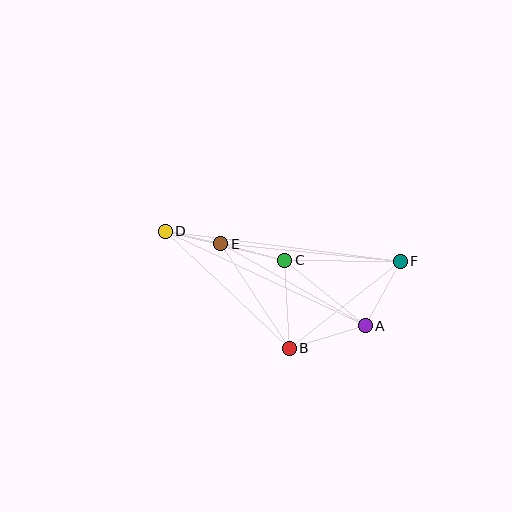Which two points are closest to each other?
Points D and E are closest to each other.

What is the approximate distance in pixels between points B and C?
The distance between B and C is approximately 88 pixels.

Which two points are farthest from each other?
Points D and F are farthest from each other.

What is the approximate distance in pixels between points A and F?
The distance between A and F is approximately 73 pixels.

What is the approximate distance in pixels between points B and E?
The distance between B and E is approximately 125 pixels.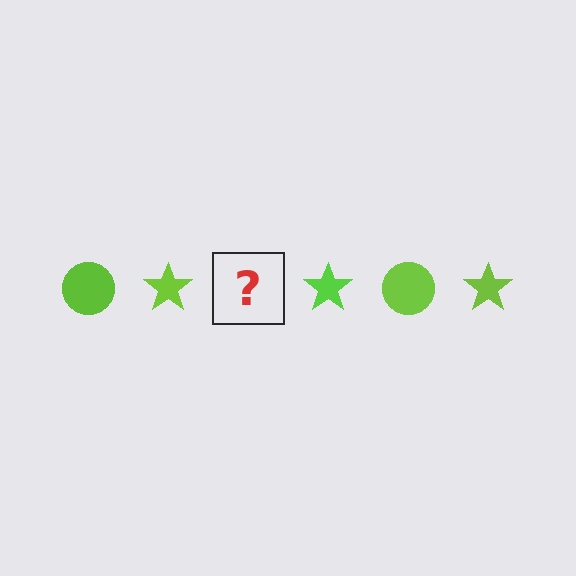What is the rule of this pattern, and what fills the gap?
The rule is that the pattern cycles through circle, star shapes in lime. The gap should be filled with a lime circle.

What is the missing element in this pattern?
The missing element is a lime circle.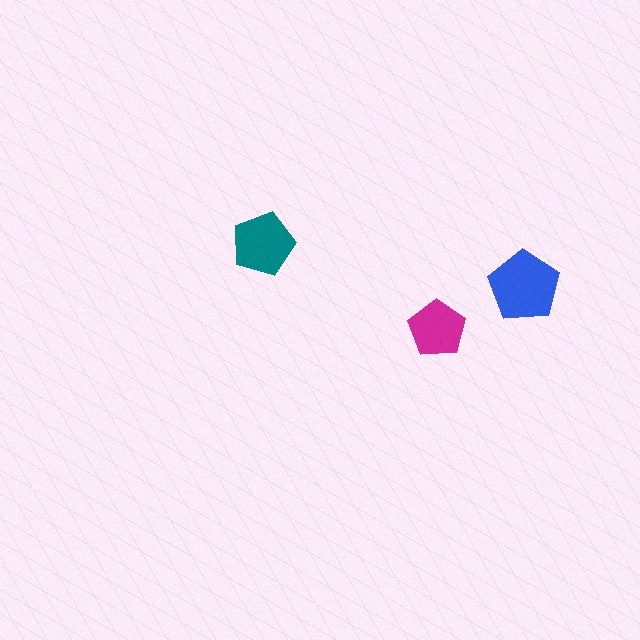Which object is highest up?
The teal pentagon is topmost.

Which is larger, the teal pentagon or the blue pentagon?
The blue one.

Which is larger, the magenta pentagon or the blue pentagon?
The blue one.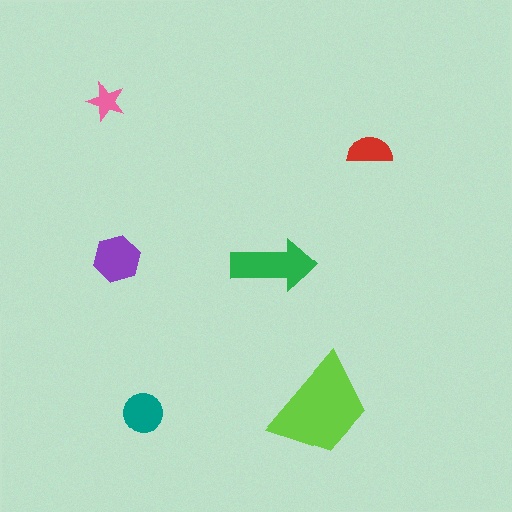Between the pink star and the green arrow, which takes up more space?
The green arrow.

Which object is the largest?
The lime trapezoid.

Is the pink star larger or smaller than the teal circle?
Smaller.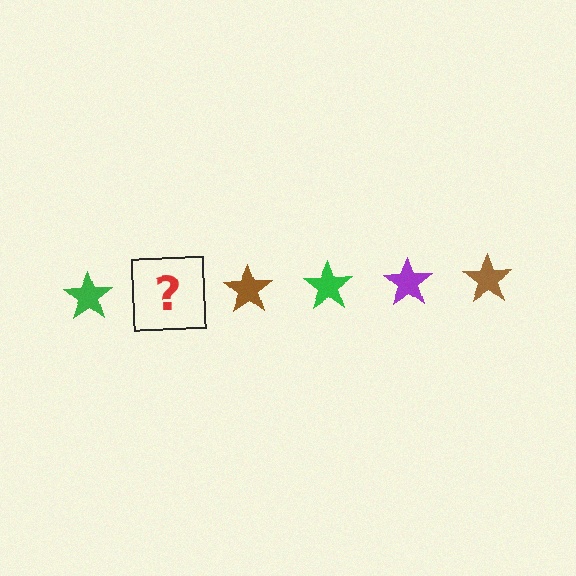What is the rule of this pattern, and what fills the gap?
The rule is that the pattern cycles through green, purple, brown stars. The gap should be filled with a purple star.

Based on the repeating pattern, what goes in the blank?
The blank should be a purple star.